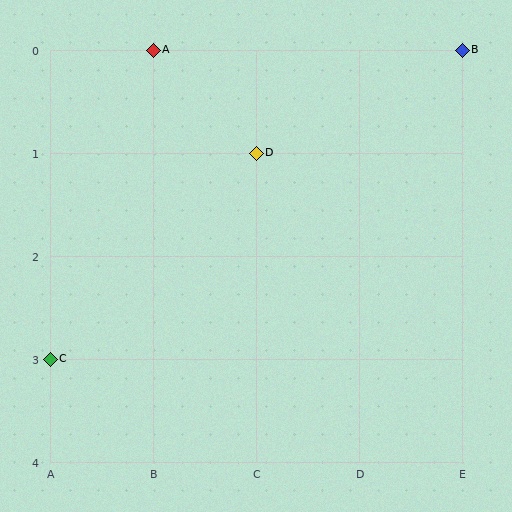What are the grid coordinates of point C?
Point C is at grid coordinates (A, 3).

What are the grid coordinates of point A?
Point A is at grid coordinates (B, 0).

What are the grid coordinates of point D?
Point D is at grid coordinates (C, 1).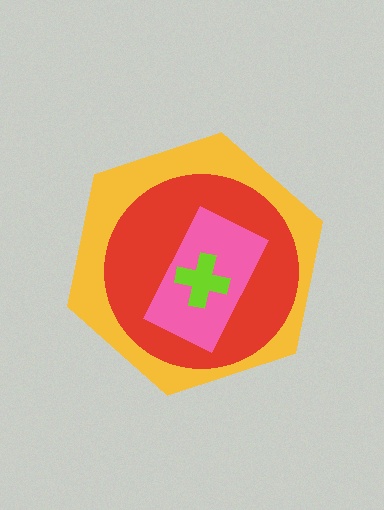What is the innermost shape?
The lime cross.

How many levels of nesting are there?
4.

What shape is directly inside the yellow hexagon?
The red circle.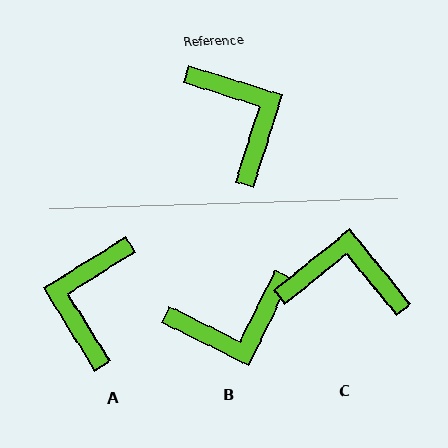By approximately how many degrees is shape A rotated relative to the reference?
Approximately 139 degrees counter-clockwise.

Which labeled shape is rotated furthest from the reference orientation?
A, about 139 degrees away.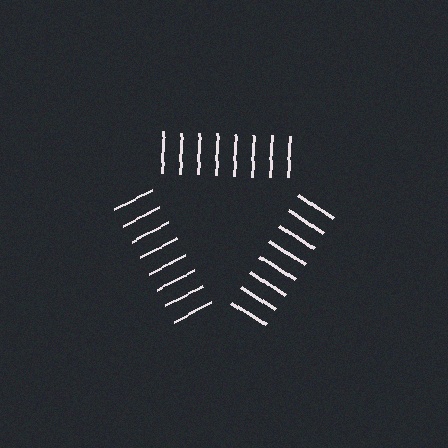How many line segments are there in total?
24 — 8 along each of the 3 edges.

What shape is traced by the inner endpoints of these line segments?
An illusory triangle — the line segments terminate on its edges but no continuous stroke is drawn.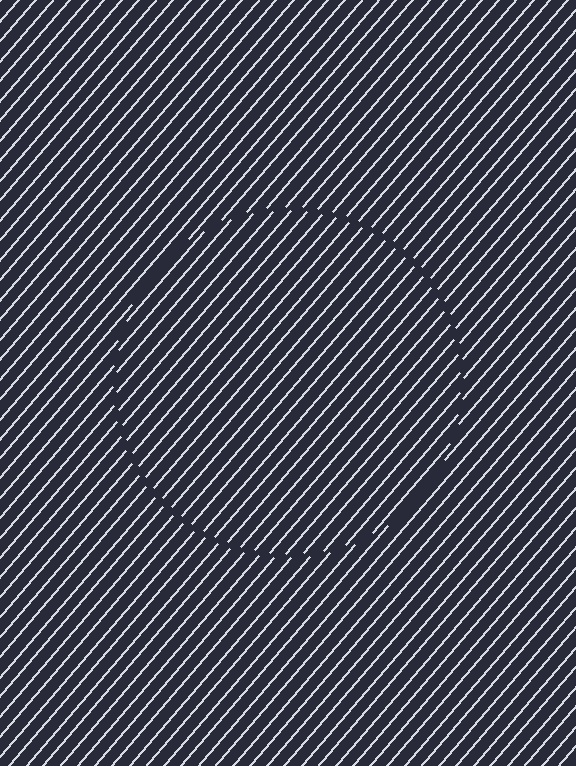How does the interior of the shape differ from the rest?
The interior of the shape contains the same grating, shifted by half a period — the contour is defined by the phase discontinuity where line-ends from the inner and outer gratings abut.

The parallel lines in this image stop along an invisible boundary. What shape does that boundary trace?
An illusory circle. The interior of the shape contains the same grating, shifted by half a period — the contour is defined by the phase discontinuity where line-ends from the inner and outer gratings abut.